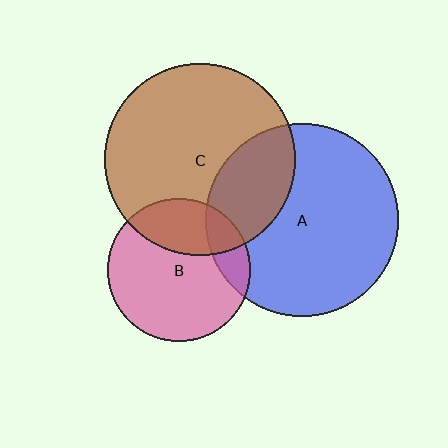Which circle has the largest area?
Circle A (blue).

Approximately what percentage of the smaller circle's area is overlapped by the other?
Approximately 30%.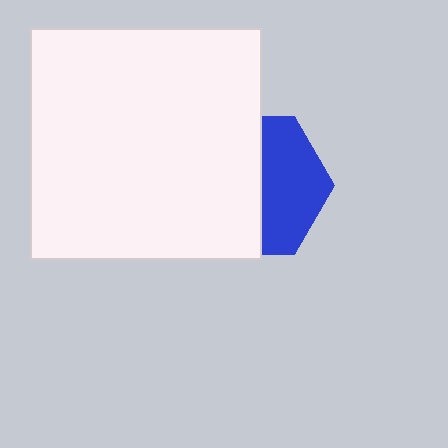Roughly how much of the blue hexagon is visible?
A small part of it is visible (roughly 44%).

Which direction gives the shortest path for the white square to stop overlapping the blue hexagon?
Moving left gives the shortest separation.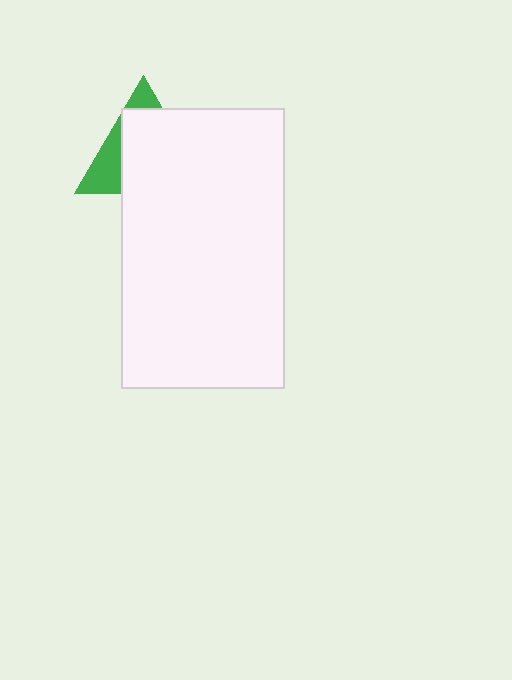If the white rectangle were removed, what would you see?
You would see the complete green triangle.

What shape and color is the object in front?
The object in front is a white rectangle.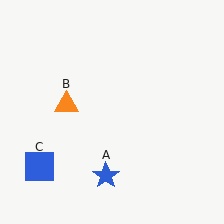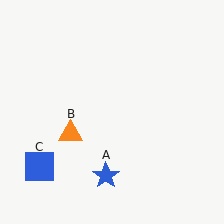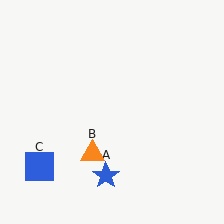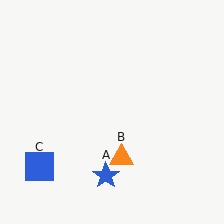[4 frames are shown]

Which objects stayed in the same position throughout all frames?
Blue star (object A) and blue square (object C) remained stationary.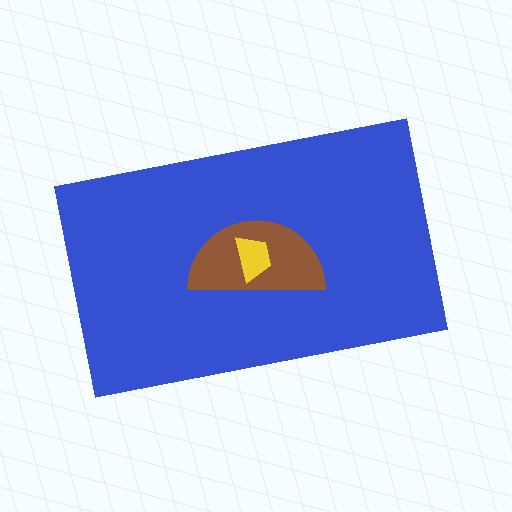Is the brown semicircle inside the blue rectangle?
Yes.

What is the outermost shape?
The blue rectangle.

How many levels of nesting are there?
3.